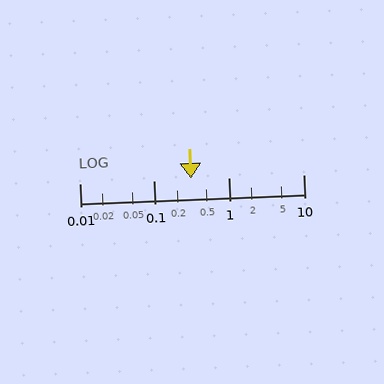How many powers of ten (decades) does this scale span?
The scale spans 3 decades, from 0.01 to 10.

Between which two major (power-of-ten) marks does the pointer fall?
The pointer is between 0.1 and 1.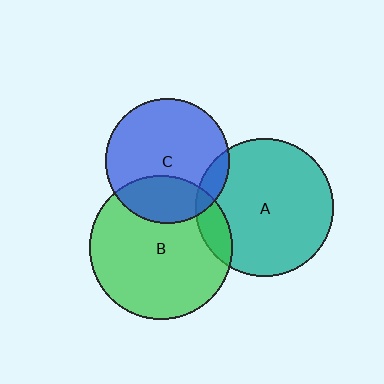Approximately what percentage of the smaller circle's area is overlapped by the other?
Approximately 10%.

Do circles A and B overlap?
Yes.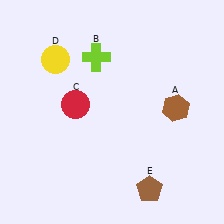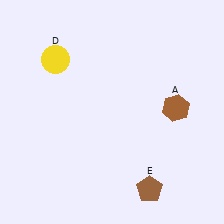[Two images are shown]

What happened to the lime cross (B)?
The lime cross (B) was removed in Image 2. It was in the top-left area of Image 1.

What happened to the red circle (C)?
The red circle (C) was removed in Image 2. It was in the top-left area of Image 1.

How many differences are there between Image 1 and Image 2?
There are 2 differences between the two images.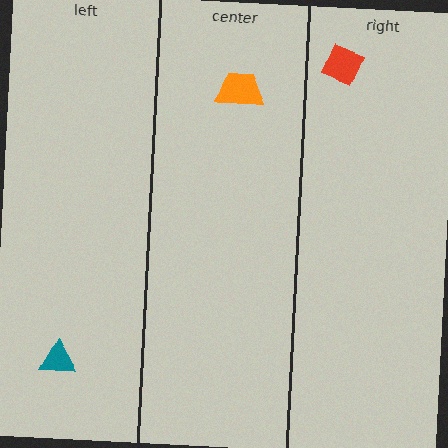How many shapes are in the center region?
1.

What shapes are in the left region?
The teal triangle.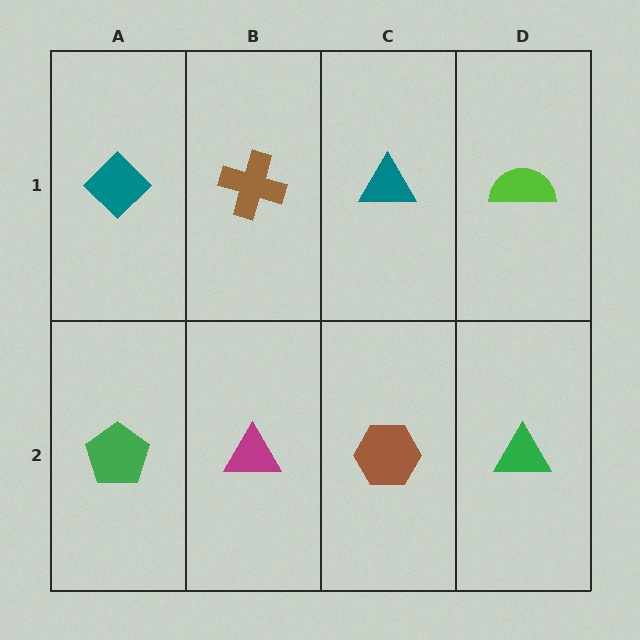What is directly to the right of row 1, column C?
A lime semicircle.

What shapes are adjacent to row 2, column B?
A brown cross (row 1, column B), a green pentagon (row 2, column A), a brown hexagon (row 2, column C).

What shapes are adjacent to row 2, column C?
A teal triangle (row 1, column C), a magenta triangle (row 2, column B), a green triangle (row 2, column D).